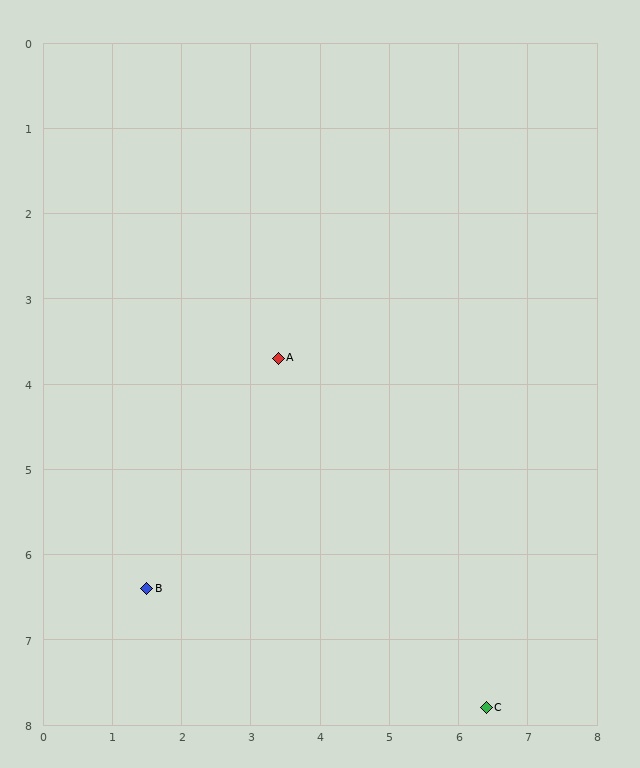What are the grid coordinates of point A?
Point A is at approximately (3.4, 3.7).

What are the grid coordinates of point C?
Point C is at approximately (6.4, 7.8).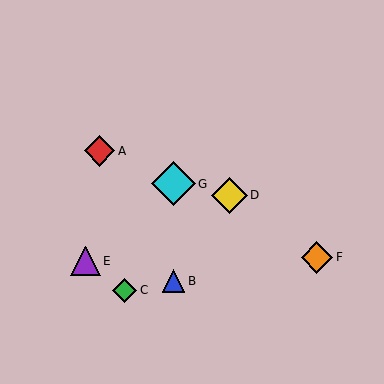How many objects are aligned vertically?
2 objects (B, G) are aligned vertically.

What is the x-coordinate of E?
Object E is at x≈85.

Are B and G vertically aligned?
Yes, both are at x≈174.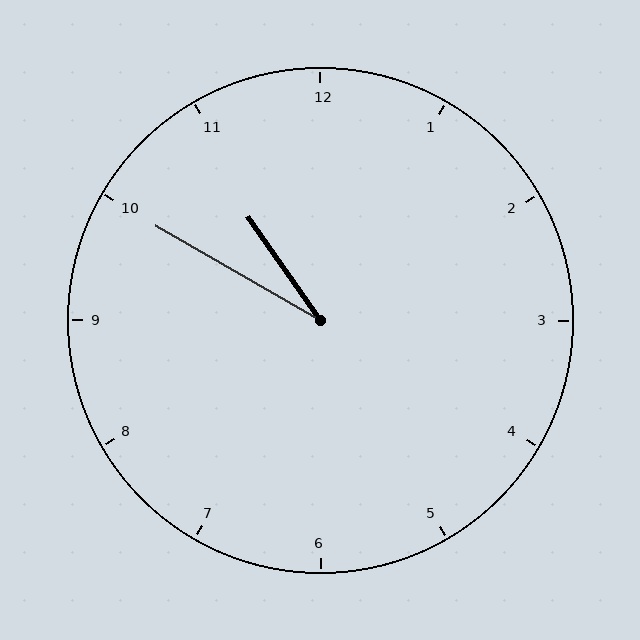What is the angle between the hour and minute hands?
Approximately 25 degrees.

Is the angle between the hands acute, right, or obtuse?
It is acute.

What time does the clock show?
10:50.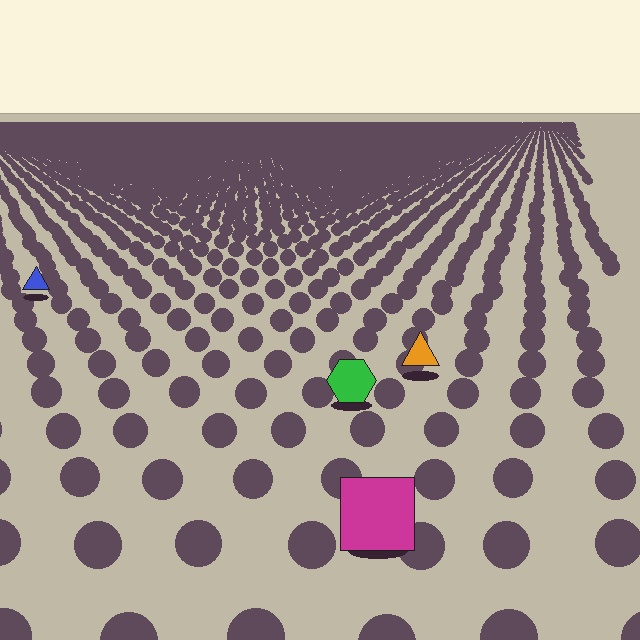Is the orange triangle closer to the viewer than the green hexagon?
No. The green hexagon is closer — you can tell from the texture gradient: the ground texture is coarser near it.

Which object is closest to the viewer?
The magenta square is closest. The texture marks near it are larger and more spread out.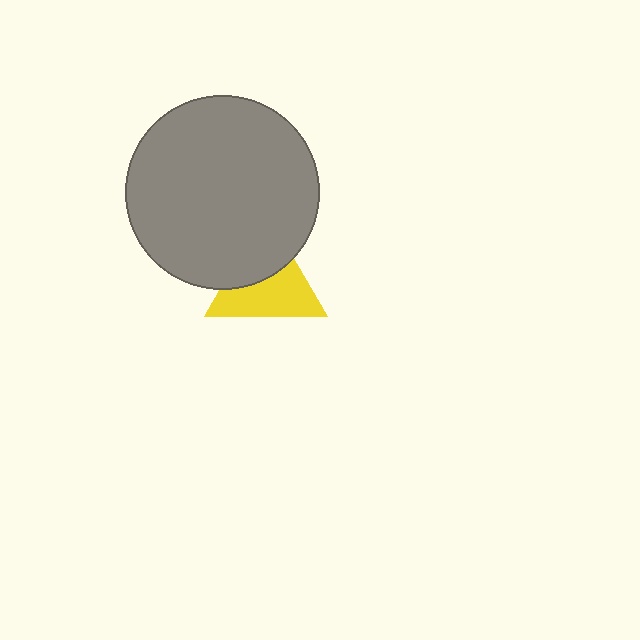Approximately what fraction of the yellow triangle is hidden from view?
Roughly 41% of the yellow triangle is hidden behind the gray circle.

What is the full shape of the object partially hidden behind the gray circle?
The partially hidden object is a yellow triangle.